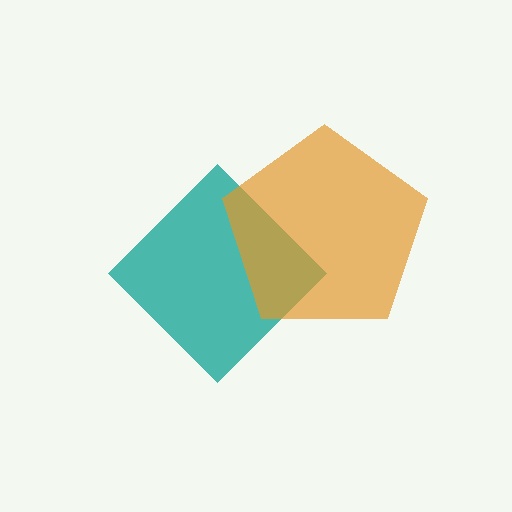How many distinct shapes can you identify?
There are 2 distinct shapes: a teal diamond, an orange pentagon.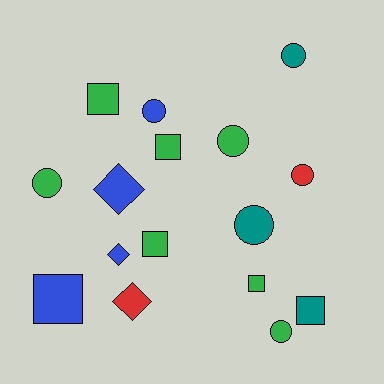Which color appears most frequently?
Green, with 7 objects.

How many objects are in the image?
There are 16 objects.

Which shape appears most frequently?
Circle, with 7 objects.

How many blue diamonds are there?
There are 2 blue diamonds.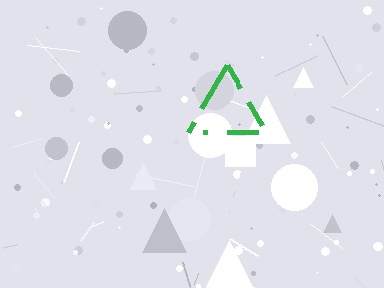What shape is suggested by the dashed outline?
The dashed outline suggests a triangle.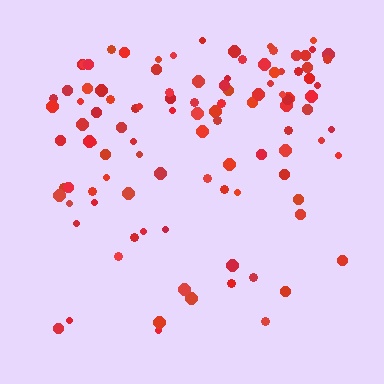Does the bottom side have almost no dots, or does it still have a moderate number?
Still a moderate number, just noticeably fewer than the top.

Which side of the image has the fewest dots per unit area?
The bottom.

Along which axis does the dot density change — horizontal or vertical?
Vertical.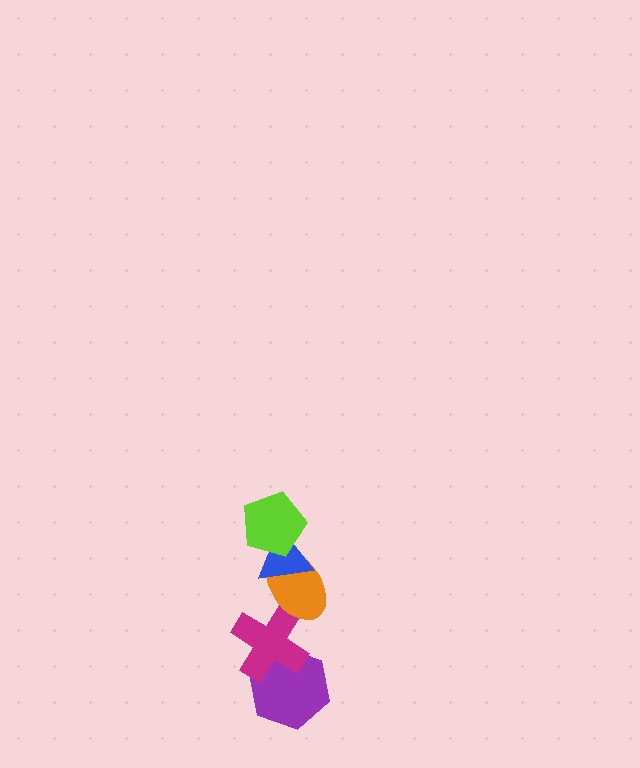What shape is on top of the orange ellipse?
The blue triangle is on top of the orange ellipse.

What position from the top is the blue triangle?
The blue triangle is 2nd from the top.